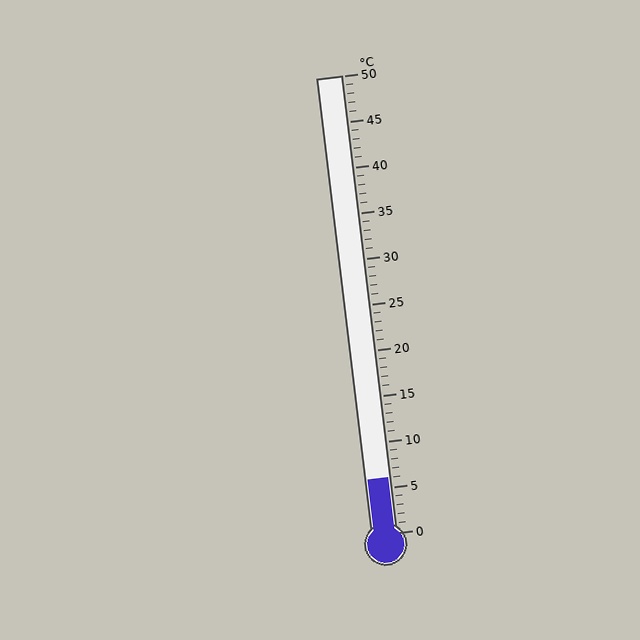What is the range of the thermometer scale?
The thermometer scale ranges from 0°C to 50°C.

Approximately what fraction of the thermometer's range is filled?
The thermometer is filled to approximately 10% of its range.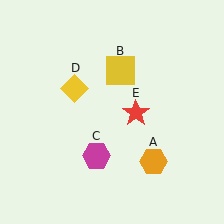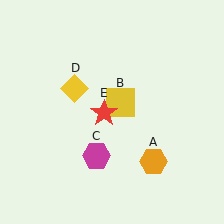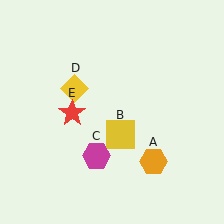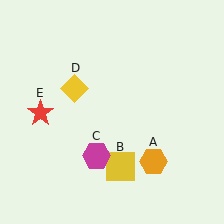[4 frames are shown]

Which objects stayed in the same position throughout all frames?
Orange hexagon (object A) and magenta hexagon (object C) and yellow diamond (object D) remained stationary.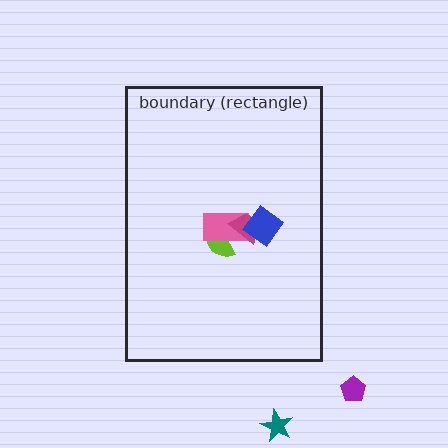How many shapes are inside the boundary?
4 inside, 2 outside.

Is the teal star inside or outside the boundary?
Outside.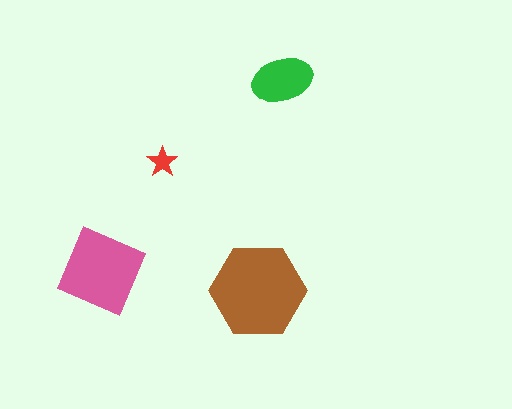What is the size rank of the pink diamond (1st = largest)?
2nd.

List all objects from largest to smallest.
The brown hexagon, the pink diamond, the green ellipse, the red star.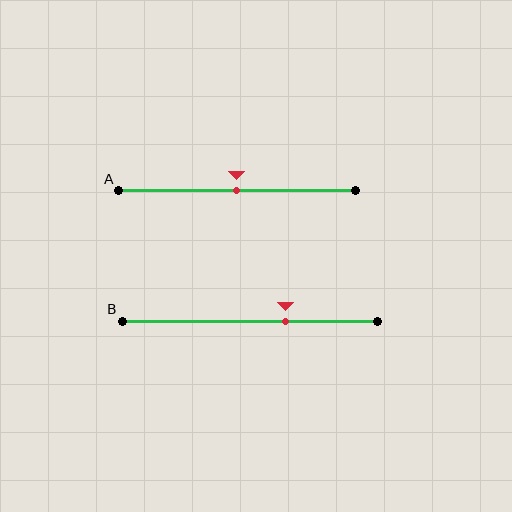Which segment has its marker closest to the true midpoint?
Segment A has its marker closest to the true midpoint.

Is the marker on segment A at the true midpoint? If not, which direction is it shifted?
Yes, the marker on segment A is at the true midpoint.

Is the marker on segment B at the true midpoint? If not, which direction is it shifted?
No, the marker on segment B is shifted to the right by about 14% of the segment length.